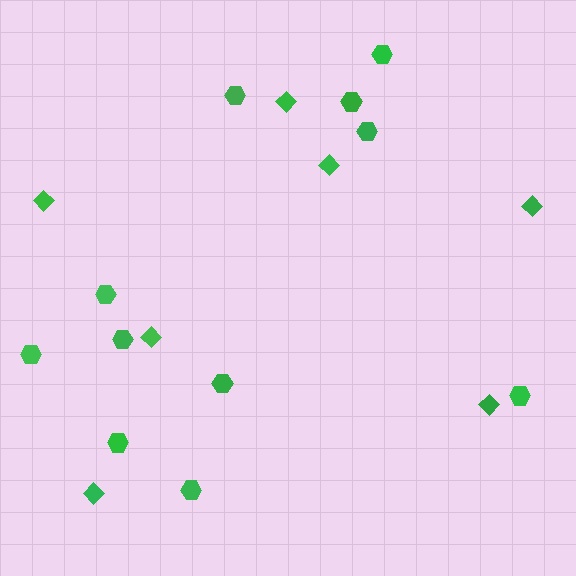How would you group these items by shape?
There are 2 groups: one group of hexagons (11) and one group of diamonds (7).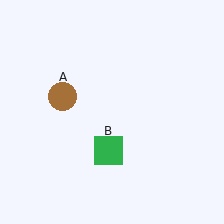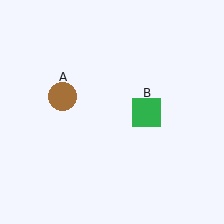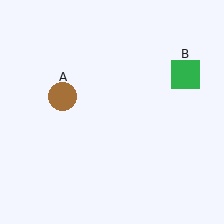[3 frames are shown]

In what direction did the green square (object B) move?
The green square (object B) moved up and to the right.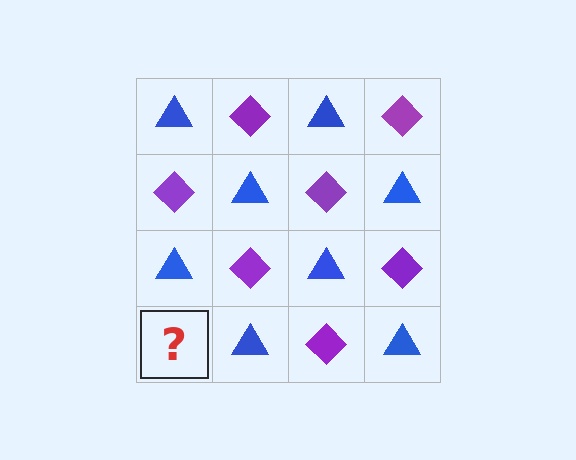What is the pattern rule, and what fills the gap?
The rule is that it alternates blue triangle and purple diamond in a checkerboard pattern. The gap should be filled with a purple diamond.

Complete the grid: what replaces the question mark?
The question mark should be replaced with a purple diamond.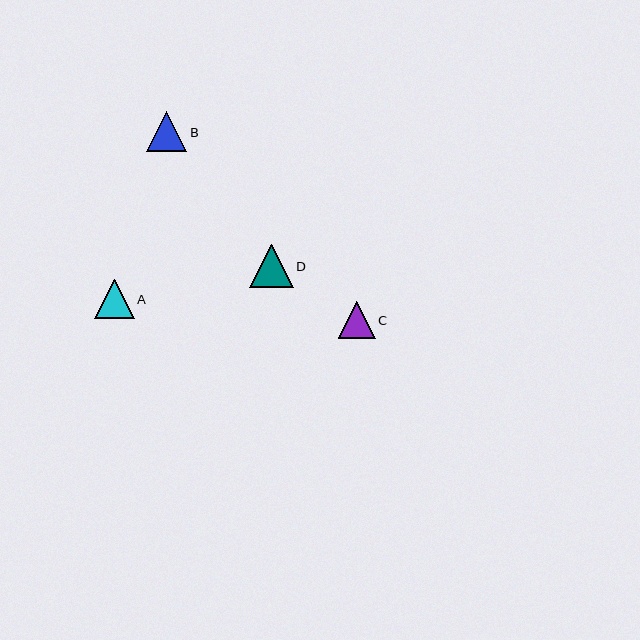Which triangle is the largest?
Triangle D is the largest with a size of approximately 43 pixels.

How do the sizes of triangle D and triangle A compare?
Triangle D and triangle A are approximately the same size.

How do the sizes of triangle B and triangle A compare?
Triangle B and triangle A are approximately the same size.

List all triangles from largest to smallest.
From largest to smallest: D, B, A, C.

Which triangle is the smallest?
Triangle C is the smallest with a size of approximately 37 pixels.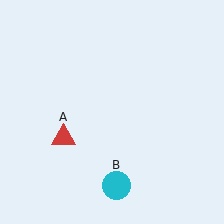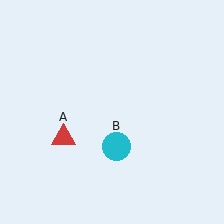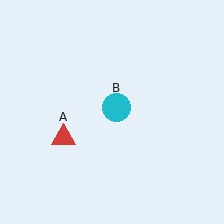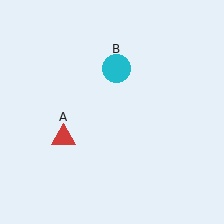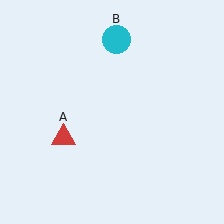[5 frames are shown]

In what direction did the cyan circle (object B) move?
The cyan circle (object B) moved up.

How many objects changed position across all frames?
1 object changed position: cyan circle (object B).